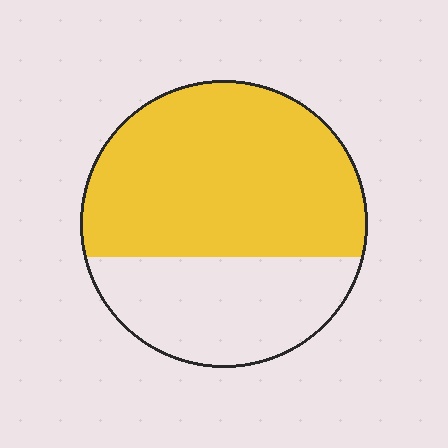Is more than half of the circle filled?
Yes.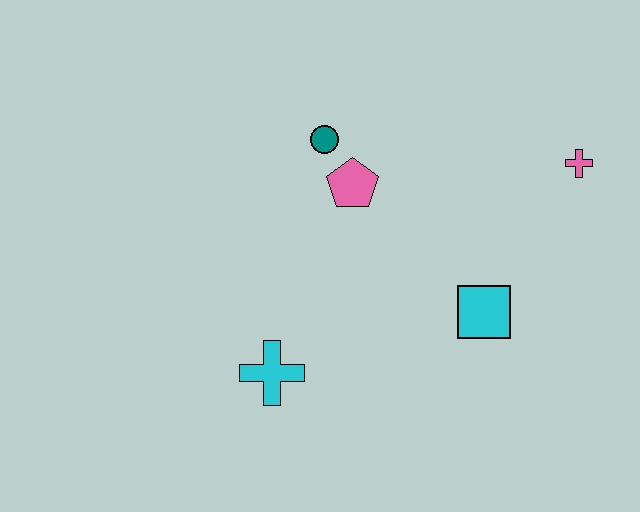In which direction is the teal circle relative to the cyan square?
The teal circle is above the cyan square.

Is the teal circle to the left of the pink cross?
Yes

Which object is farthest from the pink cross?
The cyan cross is farthest from the pink cross.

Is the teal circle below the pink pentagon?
No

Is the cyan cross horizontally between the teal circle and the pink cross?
No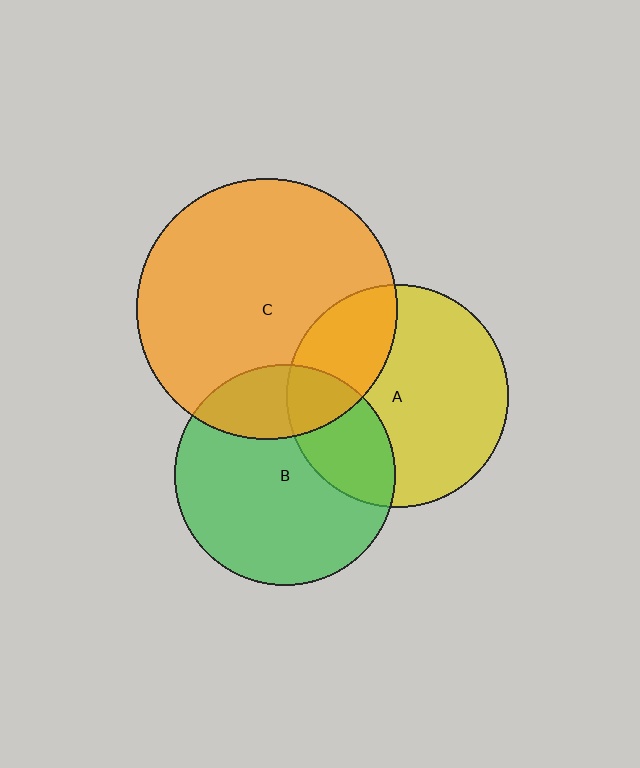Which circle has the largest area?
Circle C (orange).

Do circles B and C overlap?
Yes.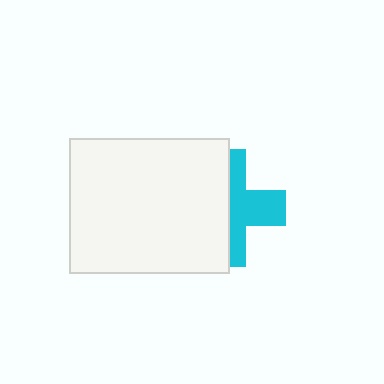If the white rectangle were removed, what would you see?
You would see the complete cyan cross.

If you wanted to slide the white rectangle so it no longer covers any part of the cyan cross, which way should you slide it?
Slide it left — that is the most direct way to separate the two shapes.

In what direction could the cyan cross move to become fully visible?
The cyan cross could move right. That would shift it out from behind the white rectangle entirely.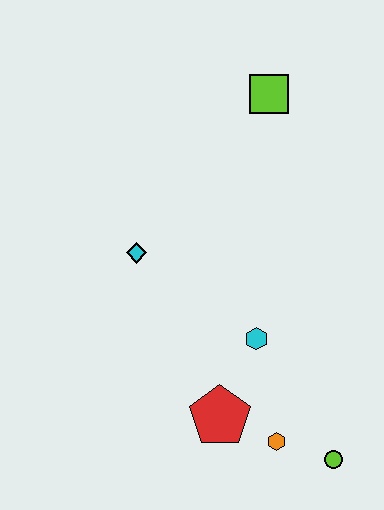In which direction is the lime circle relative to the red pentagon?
The lime circle is to the right of the red pentagon.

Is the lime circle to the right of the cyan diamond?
Yes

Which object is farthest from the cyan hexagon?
The lime square is farthest from the cyan hexagon.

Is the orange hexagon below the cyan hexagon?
Yes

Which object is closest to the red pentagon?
The orange hexagon is closest to the red pentagon.